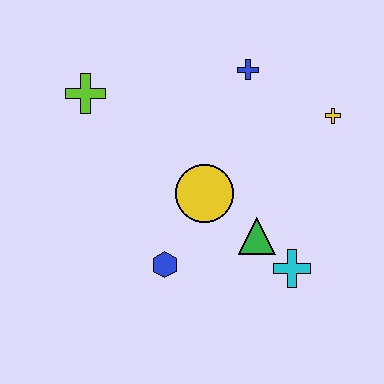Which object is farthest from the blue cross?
The blue hexagon is farthest from the blue cross.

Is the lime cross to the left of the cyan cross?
Yes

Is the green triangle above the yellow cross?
No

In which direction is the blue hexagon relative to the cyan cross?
The blue hexagon is to the left of the cyan cross.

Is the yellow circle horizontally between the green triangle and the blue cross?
No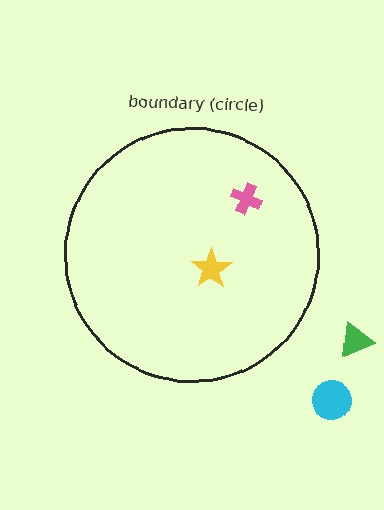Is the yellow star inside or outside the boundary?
Inside.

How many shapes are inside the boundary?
2 inside, 2 outside.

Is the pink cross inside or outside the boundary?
Inside.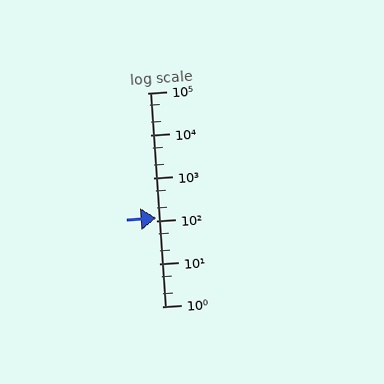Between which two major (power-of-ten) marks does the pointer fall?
The pointer is between 100 and 1000.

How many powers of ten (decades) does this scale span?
The scale spans 5 decades, from 1 to 100000.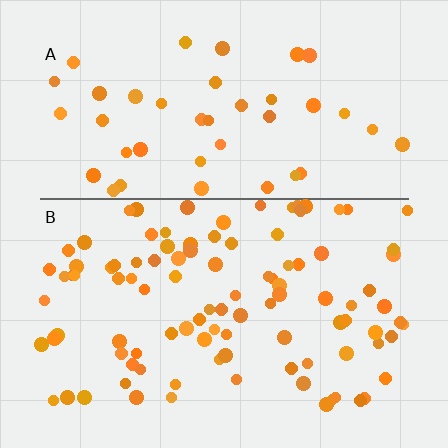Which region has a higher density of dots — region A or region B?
B (the bottom).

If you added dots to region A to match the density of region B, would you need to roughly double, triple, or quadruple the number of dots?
Approximately double.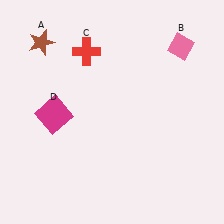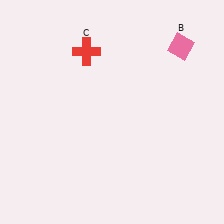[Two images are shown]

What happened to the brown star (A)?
The brown star (A) was removed in Image 2. It was in the top-left area of Image 1.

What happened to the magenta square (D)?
The magenta square (D) was removed in Image 2. It was in the bottom-left area of Image 1.